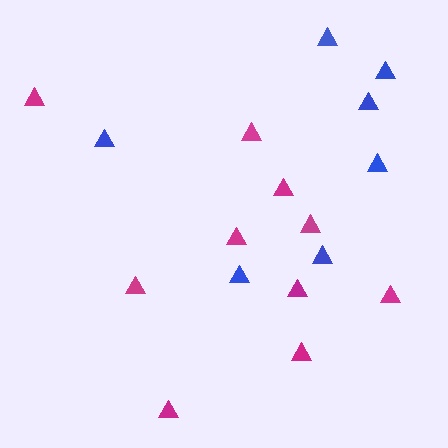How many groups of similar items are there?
There are 2 groups: one group of blue triangles (7) and one group of magenta triangles (10).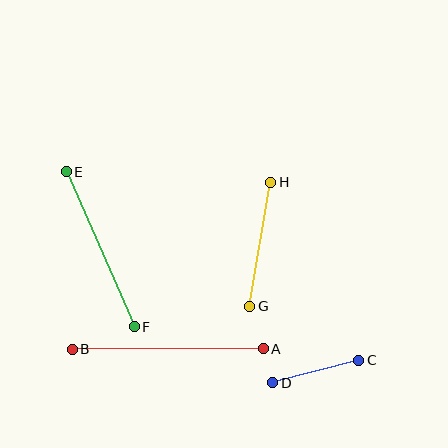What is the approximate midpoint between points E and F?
The midpoint is at approximately (100, 249) pixels.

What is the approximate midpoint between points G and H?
The midpoint is at approximately (260, 244) pixels.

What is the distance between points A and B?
The distance is approximately 191 pixels.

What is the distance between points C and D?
The distance is approximately 89 pixels.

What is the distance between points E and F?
The distance is approximately 169 pixels.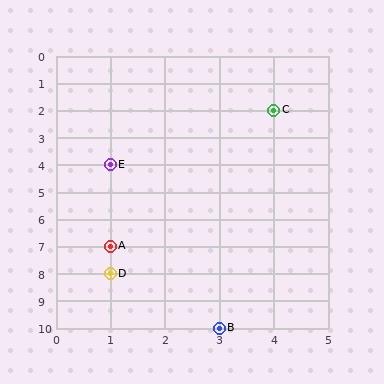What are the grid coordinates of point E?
Point E is at grid coordinates (1, 4).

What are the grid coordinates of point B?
Point B is at grid coordinates (3, 10).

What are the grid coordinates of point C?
Point C is at grid coordinates (4, 2).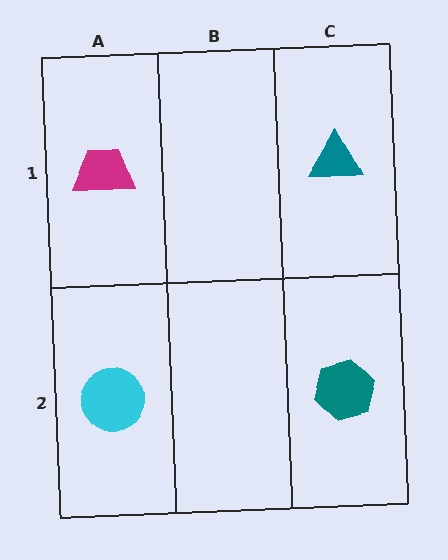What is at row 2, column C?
A teal hexagon.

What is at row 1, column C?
A teal triangle.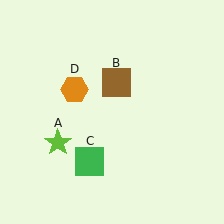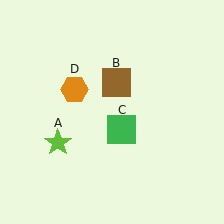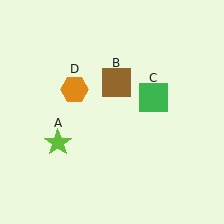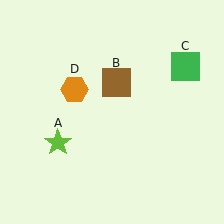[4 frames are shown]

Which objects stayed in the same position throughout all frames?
Lime star (object A) and brown square (object B) and orange hexagon (object D) remained stationary.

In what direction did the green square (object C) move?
The green square (object C) moved up and to the right.